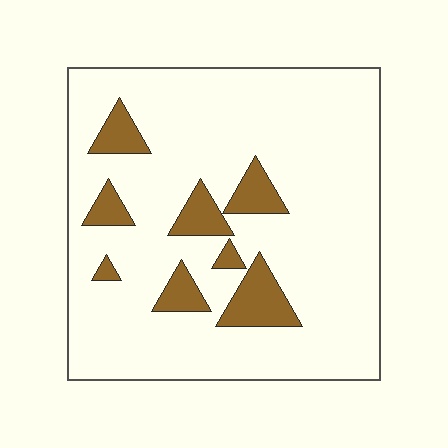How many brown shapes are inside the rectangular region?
8.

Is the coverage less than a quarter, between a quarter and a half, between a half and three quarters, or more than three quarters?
Less than a quarter.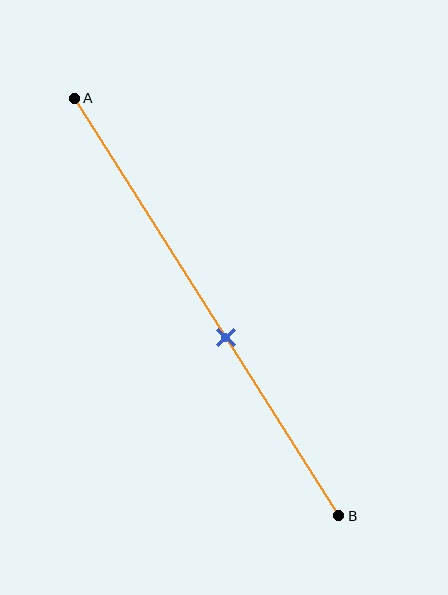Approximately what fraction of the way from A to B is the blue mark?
The blue mark is approximately 55% of the way from A to B.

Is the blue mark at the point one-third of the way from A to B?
No, the mark is at about 55% from A, not at the 33% one-third point.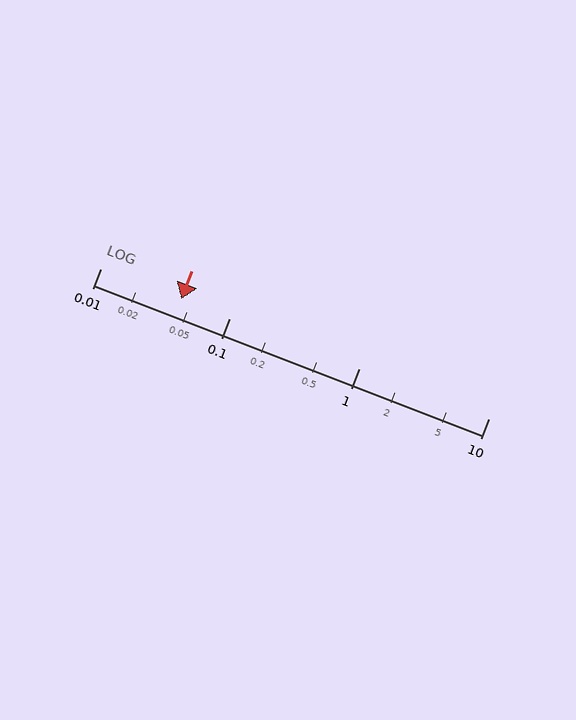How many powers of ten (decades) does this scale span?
The scale spans 3 decades, from 0.01 to 10.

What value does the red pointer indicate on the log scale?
The pointer indicates approximately 0.042.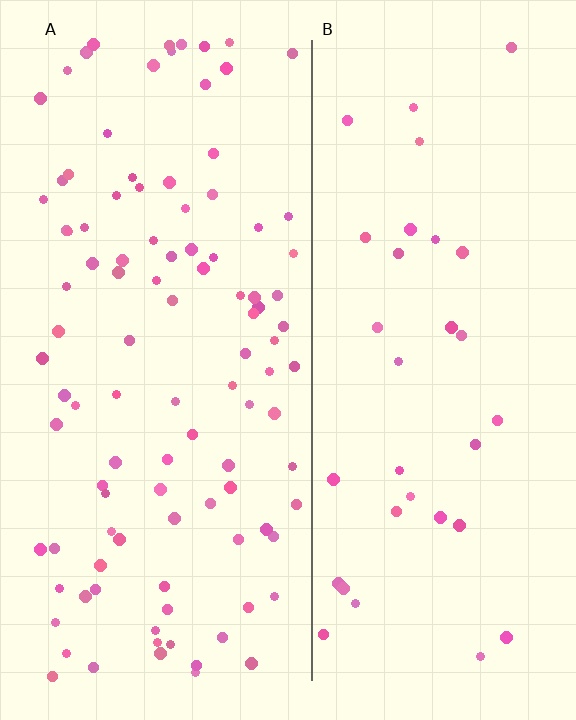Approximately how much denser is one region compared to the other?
Approximately 3.1× — region A over region B.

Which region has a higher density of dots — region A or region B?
A (the left).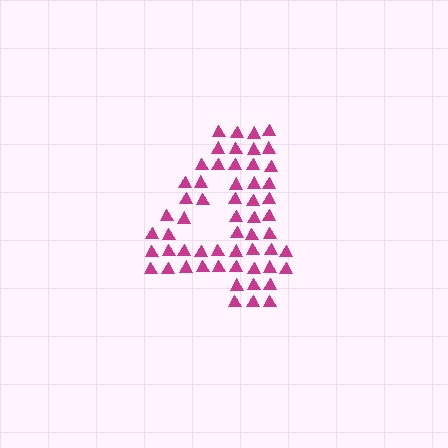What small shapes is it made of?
It is made of small triangles.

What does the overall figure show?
The overall figure shows the digit 4.